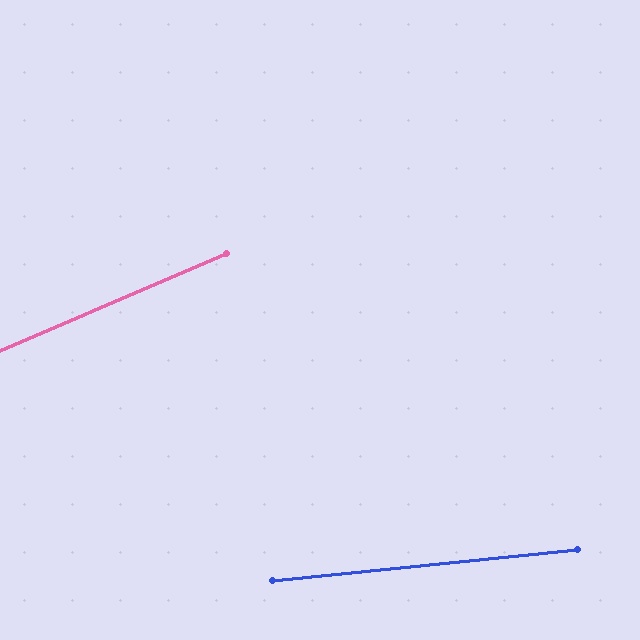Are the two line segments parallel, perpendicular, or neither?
Neither parallel nor perpendicular — they differ by about 18°.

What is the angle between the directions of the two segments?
Approximately 18 degrees.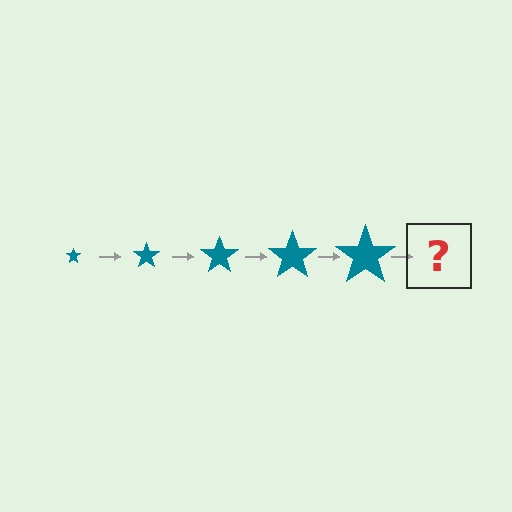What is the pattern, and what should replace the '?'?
The pattern is that the star gets progressively larger each step. The '?' should be a teal star, larger than the previous one.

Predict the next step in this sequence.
The next step is a teal star, larger than the previous one.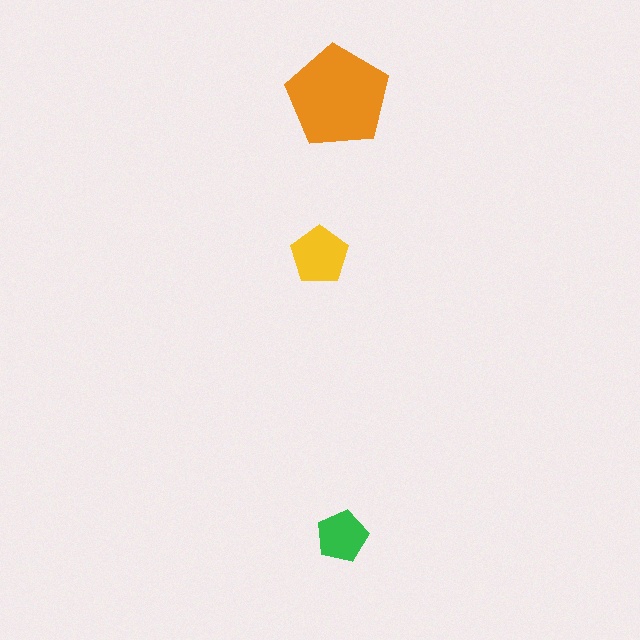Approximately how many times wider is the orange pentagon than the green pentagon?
About 2 times wider.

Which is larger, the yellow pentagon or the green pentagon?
The yellow one.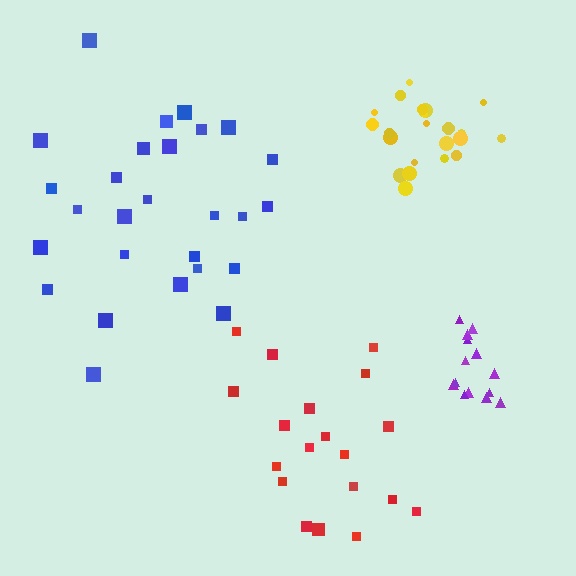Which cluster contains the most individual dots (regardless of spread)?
Blue (27).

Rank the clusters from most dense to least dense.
yellow, purple, blue, red.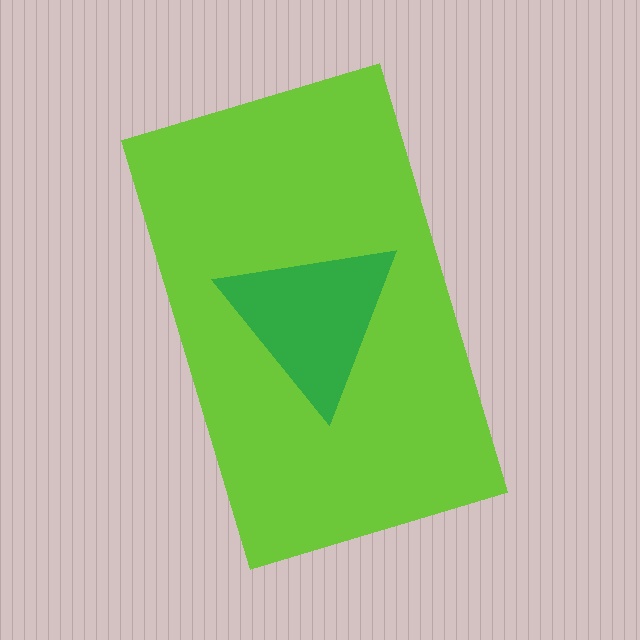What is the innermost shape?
The green triangle.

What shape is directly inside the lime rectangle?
The green triangle.